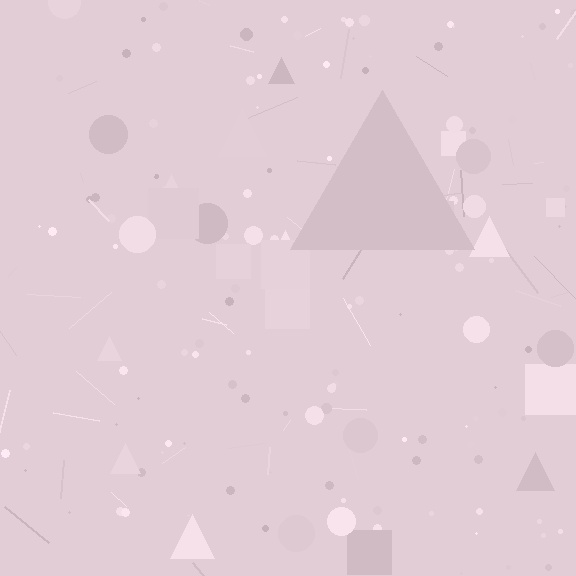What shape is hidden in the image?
A triangle is hidden in the image.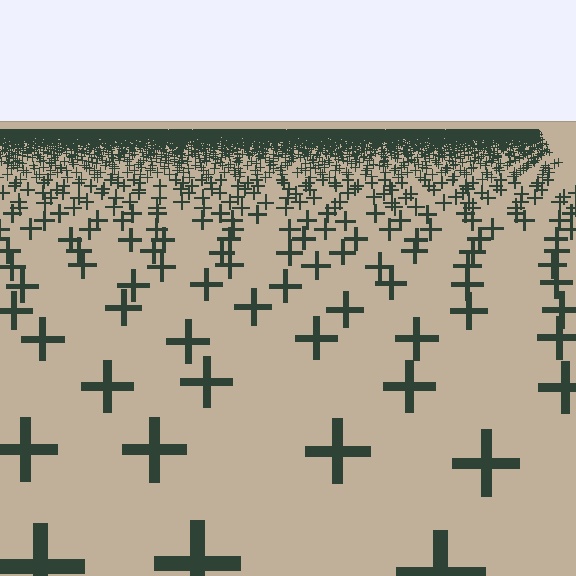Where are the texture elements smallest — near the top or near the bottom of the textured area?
Near the top.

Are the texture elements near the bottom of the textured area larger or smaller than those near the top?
Larger. Near the bottom, elements are closer to the viewer and appear at a bigger on-screen size.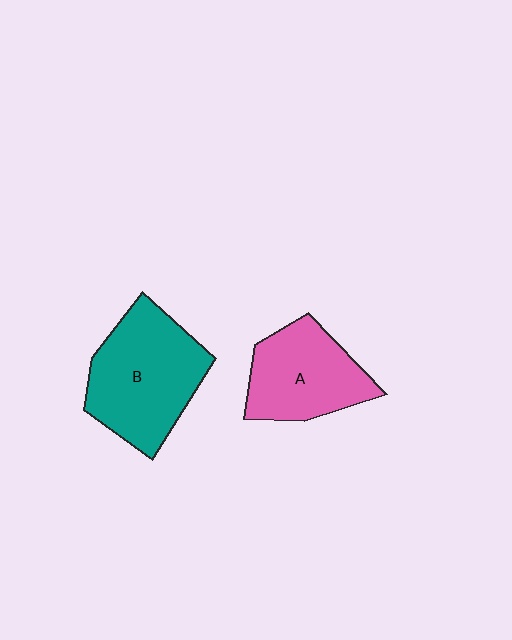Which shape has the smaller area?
Shape A (pink).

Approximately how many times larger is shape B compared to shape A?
Approximately 1.3 times.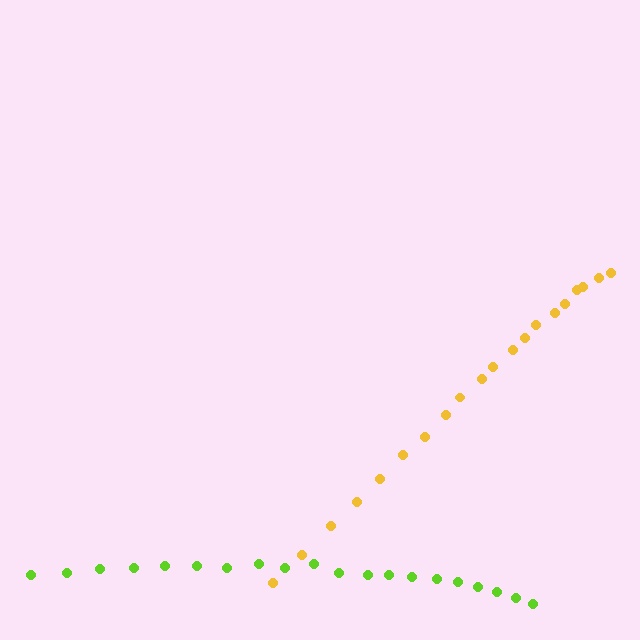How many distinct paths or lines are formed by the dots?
There are 2 distinct paths.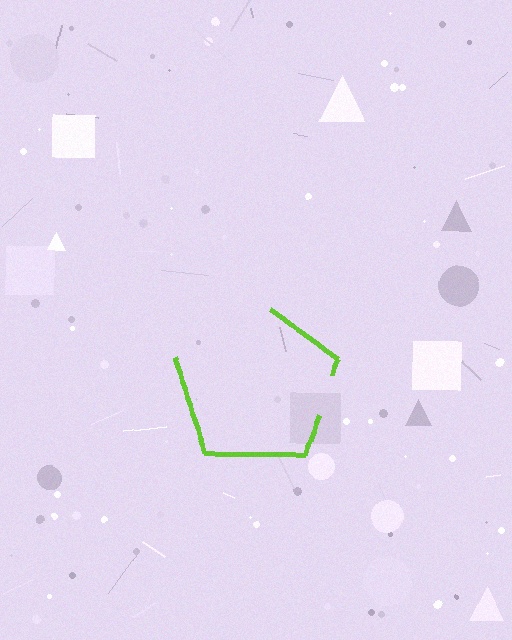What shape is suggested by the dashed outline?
The dashed outline suggests a pentagon.